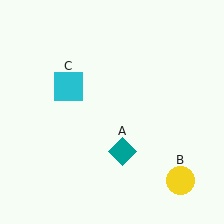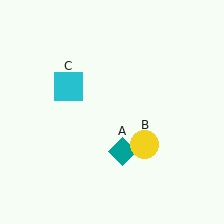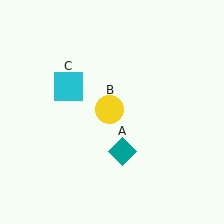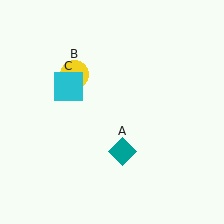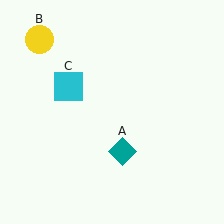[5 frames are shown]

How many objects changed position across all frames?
1 object changed position: yellow circle (object B).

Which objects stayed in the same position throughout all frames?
Teal diamond (object A) and cyan square (object C) remained stationary.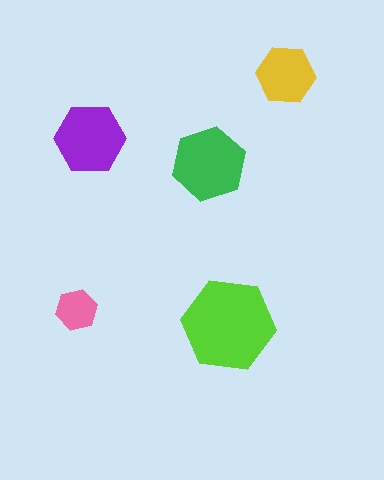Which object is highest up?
The yellow hexagon is topmost.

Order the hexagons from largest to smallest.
the lime one, the green one, the purple one, the yellow one, the pink one.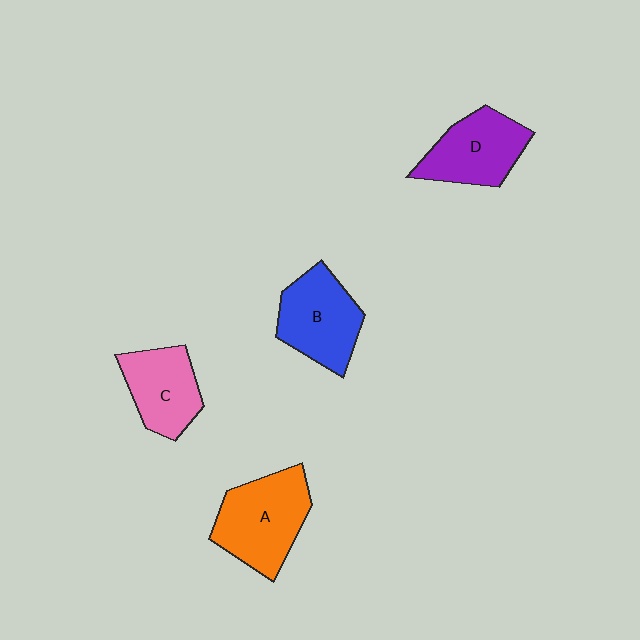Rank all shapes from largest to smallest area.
From largest to smallest: A (orange), B (blue), D (purple), C (pink).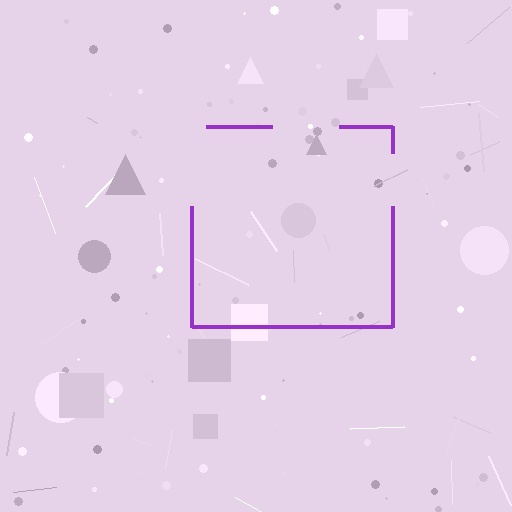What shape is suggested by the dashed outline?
The dashed outline suggests a square.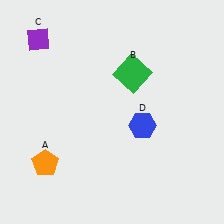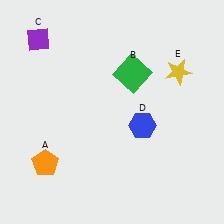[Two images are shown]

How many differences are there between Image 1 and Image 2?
There is 1 difference between the two images.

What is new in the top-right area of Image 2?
A yellow star (E) was added in the top-right area of Image 2.